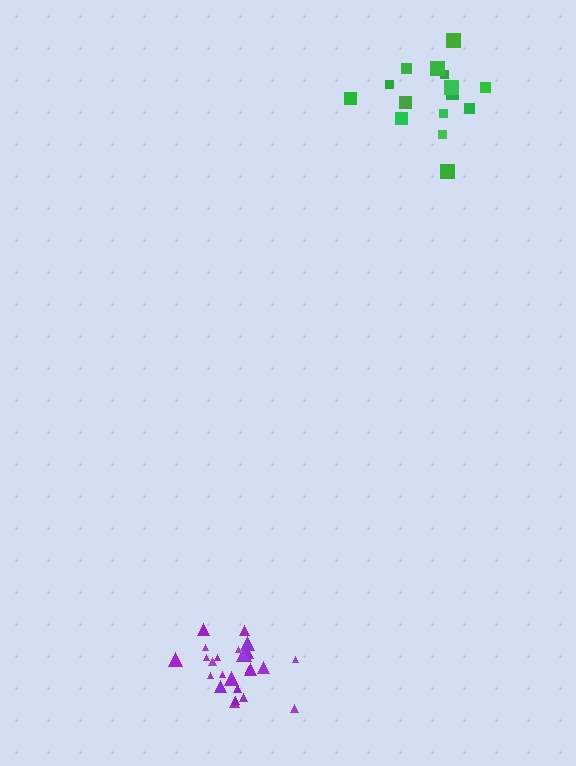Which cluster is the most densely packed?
Purple.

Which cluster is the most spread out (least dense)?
Green.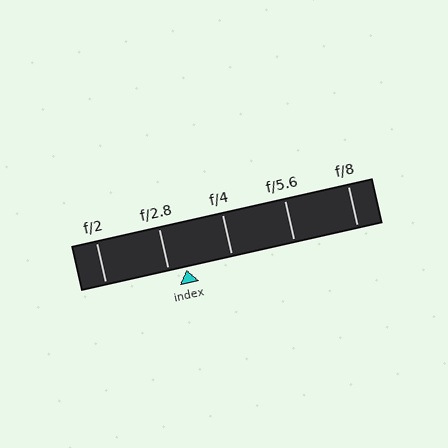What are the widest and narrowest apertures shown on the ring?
The widest aperture shown is f/2 and the narrowest is f/8.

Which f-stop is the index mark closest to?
The index mark is closest to f/2.8.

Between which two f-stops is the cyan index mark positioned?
The index mark is between f/2.8 and f/4.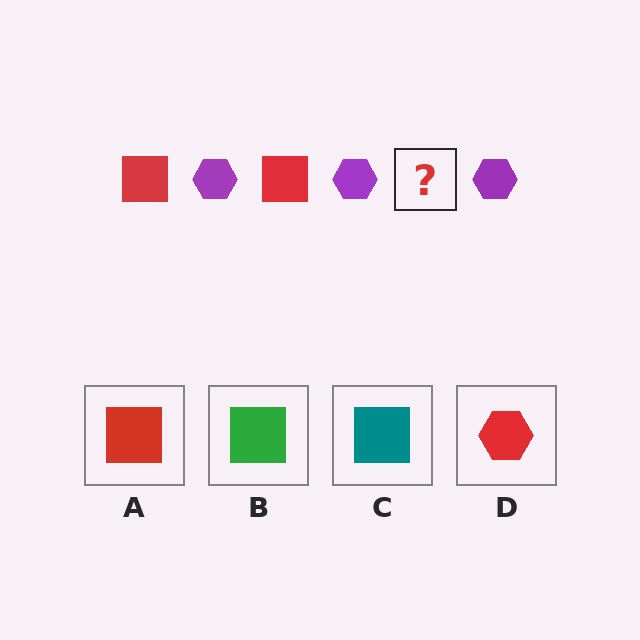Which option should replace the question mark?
Option A.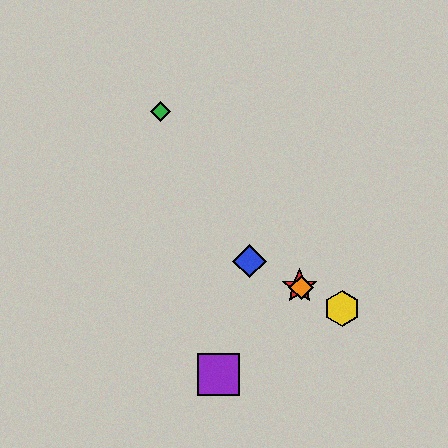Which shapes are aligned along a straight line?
The red star, the blue diamond, the yellow hexagon, the orange diamond are aligned along a straight line.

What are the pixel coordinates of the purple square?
The purple square is at (219, 375).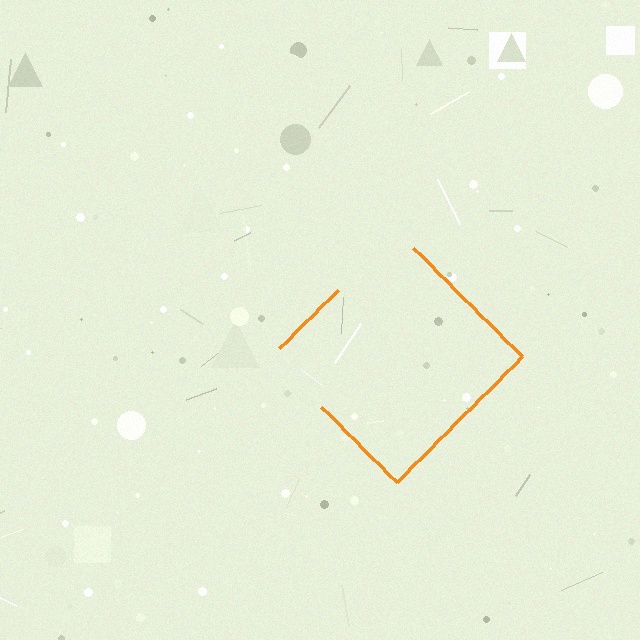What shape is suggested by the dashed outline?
The dashed outline suggests a diamond.